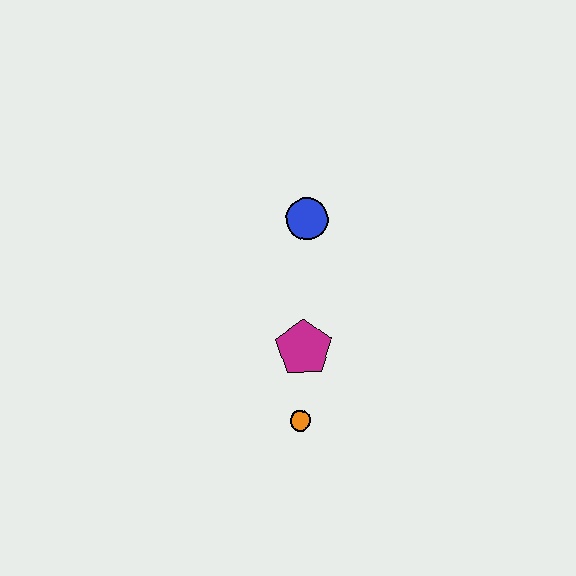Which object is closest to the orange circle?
The magenta pentagon is closest to the orange circle.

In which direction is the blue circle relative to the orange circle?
The blue circle is above the orange circle.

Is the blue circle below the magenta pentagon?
No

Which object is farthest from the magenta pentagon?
The blue circle is farthest from the magenta pentagon.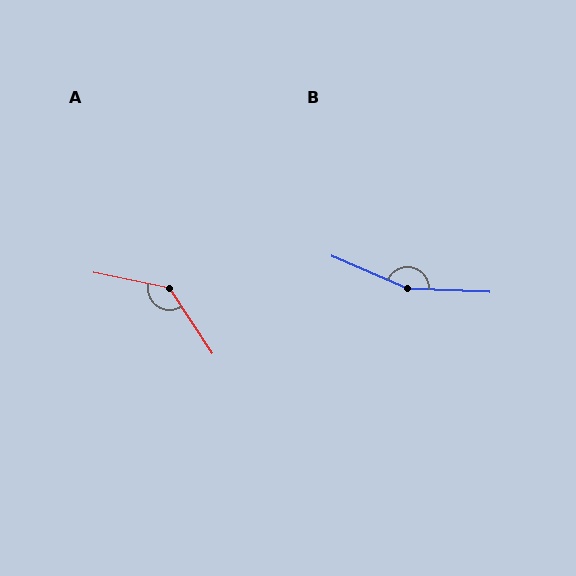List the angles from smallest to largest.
A (135°), B (159°).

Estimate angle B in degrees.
Approximately 159 degrees.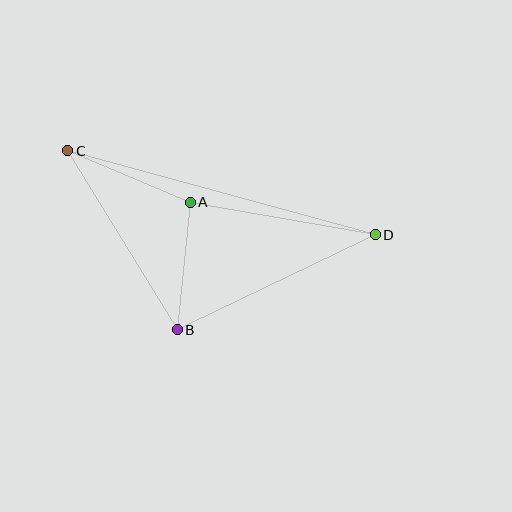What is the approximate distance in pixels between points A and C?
The distance between A and C is approximately 133 pixels.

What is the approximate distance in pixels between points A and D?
The distance between A and D is approximately 187 pixels.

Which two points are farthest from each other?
Points C and D are farthest from each other.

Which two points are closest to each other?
Points A and B are closest to each other.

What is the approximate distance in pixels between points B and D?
The distance between B and D is approximately 220 pixels.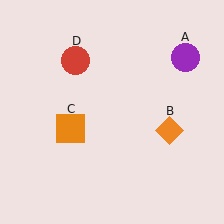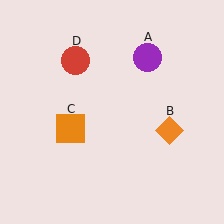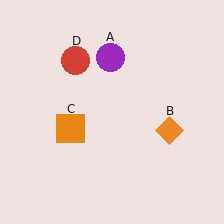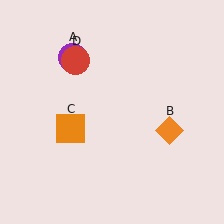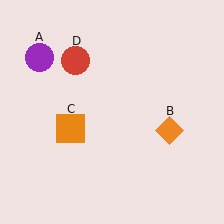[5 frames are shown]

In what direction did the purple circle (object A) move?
The purple circle (object A) moved left.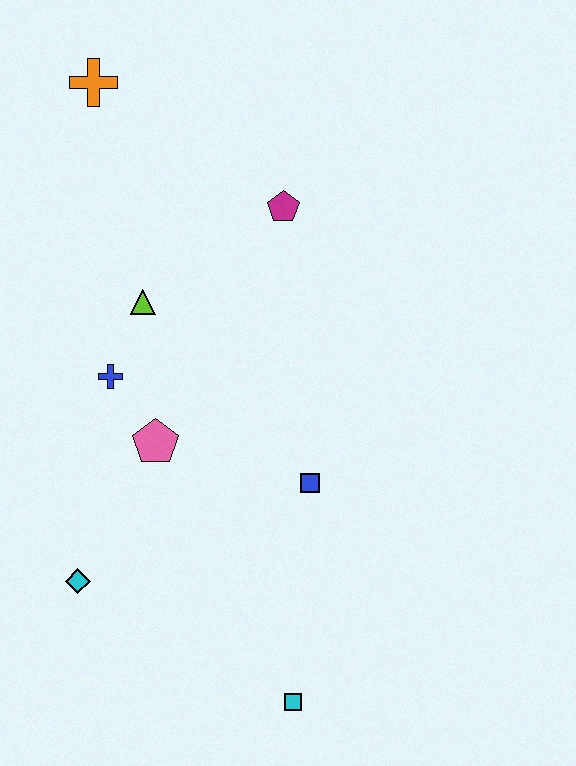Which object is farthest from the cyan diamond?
The orange cross is farthest from the cyan diamond.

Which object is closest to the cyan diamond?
The pink pentagon is closest to the cyan diamond.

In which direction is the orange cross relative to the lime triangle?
The orange cross is above the lime triangle.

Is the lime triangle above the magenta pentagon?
No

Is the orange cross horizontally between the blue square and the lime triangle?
No